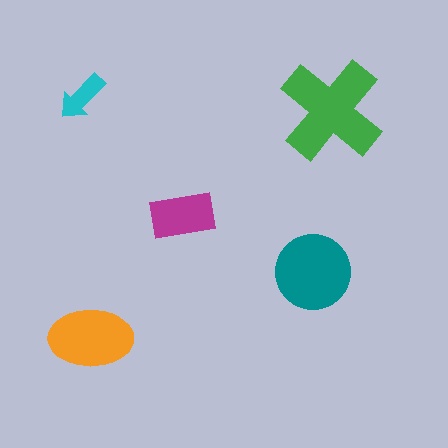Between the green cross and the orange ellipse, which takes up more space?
The green cross.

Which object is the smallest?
The cyan arrow.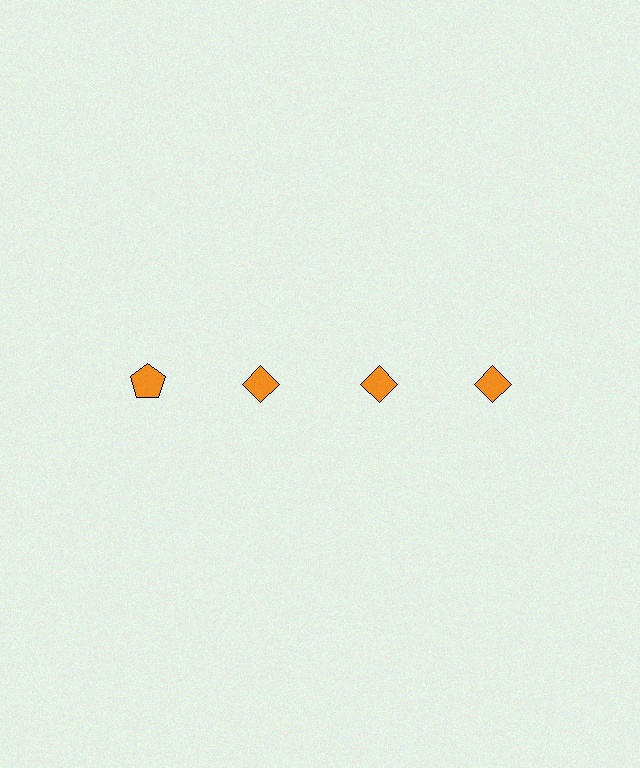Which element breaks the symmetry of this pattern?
The orange pentagon in the top row, leftmost column breaks the symmetry. All other shapes are orange diamonds.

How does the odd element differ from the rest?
It has a different shape: pentagon instead of diamond.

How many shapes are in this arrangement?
There are 4 shapes arranged in a grid pattern.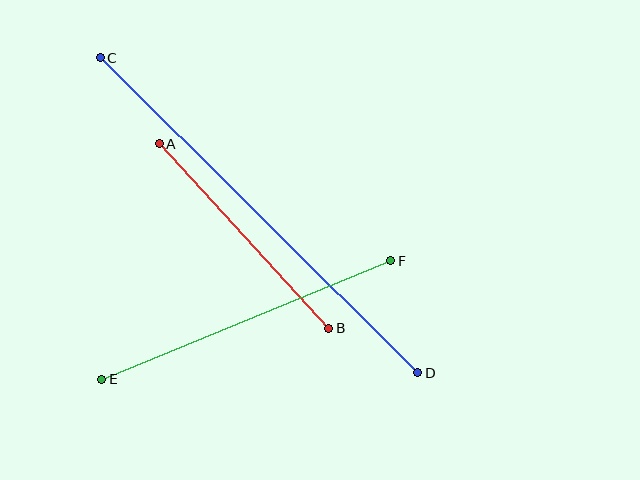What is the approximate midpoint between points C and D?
The midpoint is at approximately (259, 215) pixels.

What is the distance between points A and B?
The distance is approximately 250 pixels.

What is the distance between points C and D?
The distance is approximately 447 pixels.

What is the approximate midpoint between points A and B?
The midpoint is at approximately (244, 236) pixels.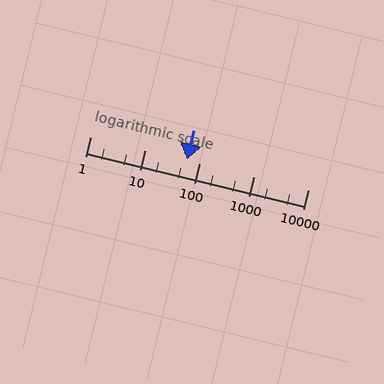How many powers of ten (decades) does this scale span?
The scale spans 4 decades, from 1 to 10000.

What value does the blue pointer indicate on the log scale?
The pointer indicates approximately 61.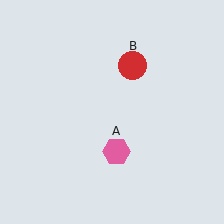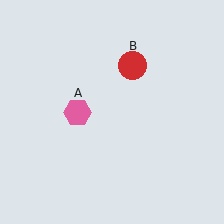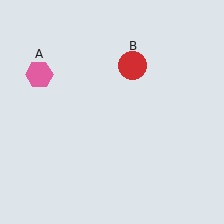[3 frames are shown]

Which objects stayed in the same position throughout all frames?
Red circle (object B) remained stationary.